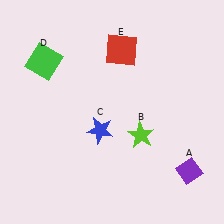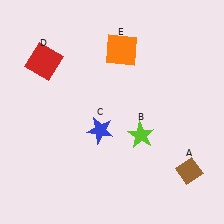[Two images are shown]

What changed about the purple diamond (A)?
In Image 1, A is purple. In Image 2, it changed to brown.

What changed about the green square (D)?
In Image 1, D is green. In Image 2, it changed to red.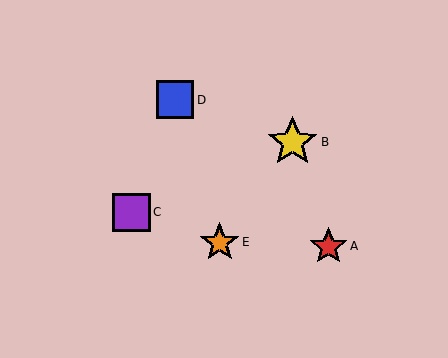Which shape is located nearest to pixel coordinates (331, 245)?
The red star (labeled A) at (328, 246) is nearest to that location.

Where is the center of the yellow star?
The center of the yellow star is at (293, 142).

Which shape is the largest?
The yellow star (labeled B) is the largest.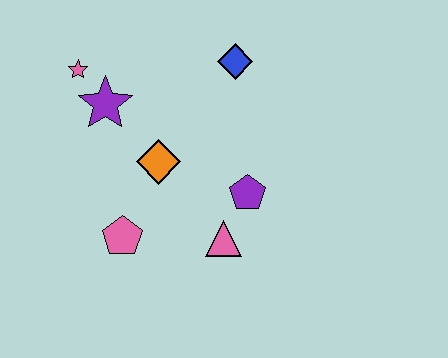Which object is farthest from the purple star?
The pink triangle is farthest from the purple star.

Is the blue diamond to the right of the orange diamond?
Yes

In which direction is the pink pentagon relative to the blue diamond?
The pink pentagon is below the blue diamond.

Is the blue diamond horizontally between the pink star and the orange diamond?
No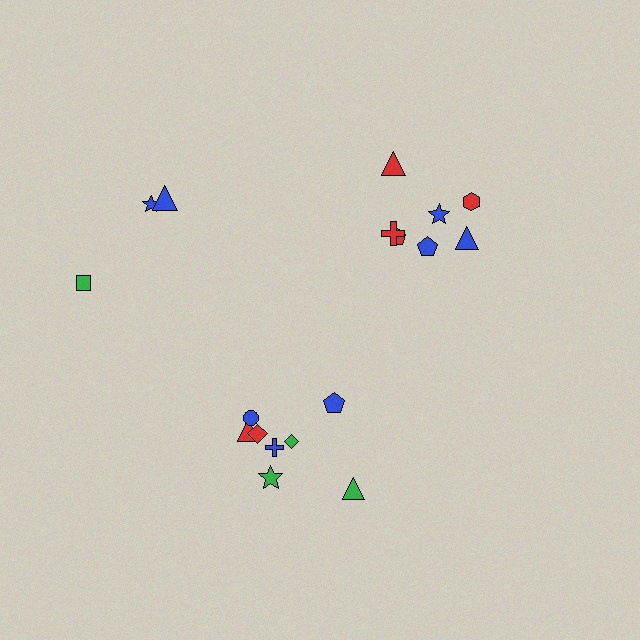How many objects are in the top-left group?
There are 3 objects.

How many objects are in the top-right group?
There are 7 objects.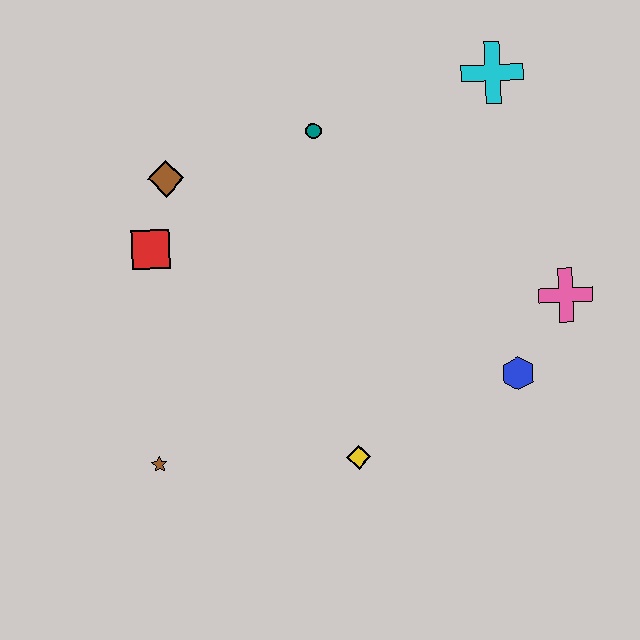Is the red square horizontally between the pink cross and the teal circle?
No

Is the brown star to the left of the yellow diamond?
Yes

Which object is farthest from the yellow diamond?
The cyan cross is farthest from the yellow diamond.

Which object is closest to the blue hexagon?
The pink cross is closest to the blue hexagon.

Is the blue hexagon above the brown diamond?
No